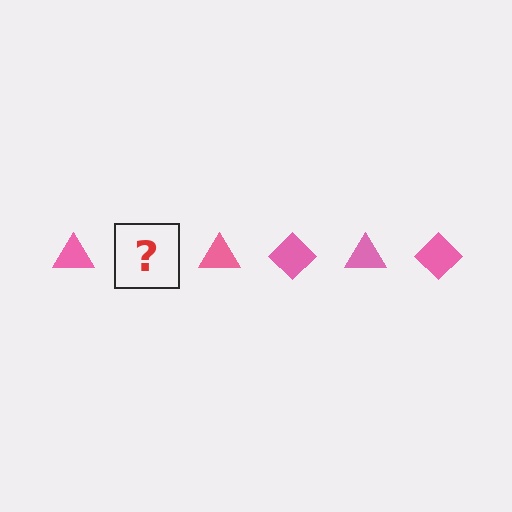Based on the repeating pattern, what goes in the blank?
The blank should be a pink diamond.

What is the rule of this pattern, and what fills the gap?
The rule is that the pattern cycles through triangle, diamond shapes in pink. The gap should be filled with a pink diamond.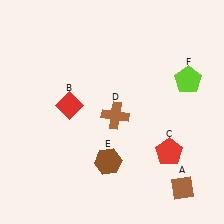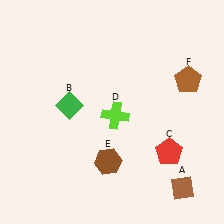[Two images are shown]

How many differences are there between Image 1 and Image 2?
There are 3 differences between the two images.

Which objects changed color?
B changed from red to green. D changed from brown to lime. F changed from lime to brown.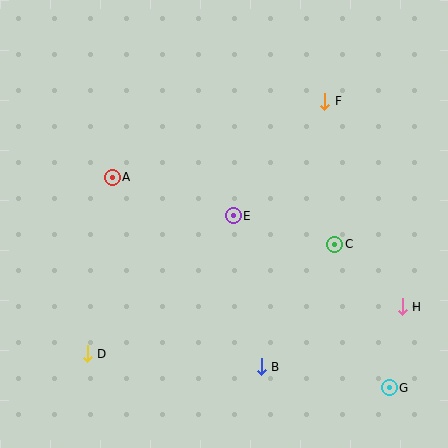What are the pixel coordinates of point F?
Point F is at (325, 101).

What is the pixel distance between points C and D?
The distance between C and D is 271 pixels.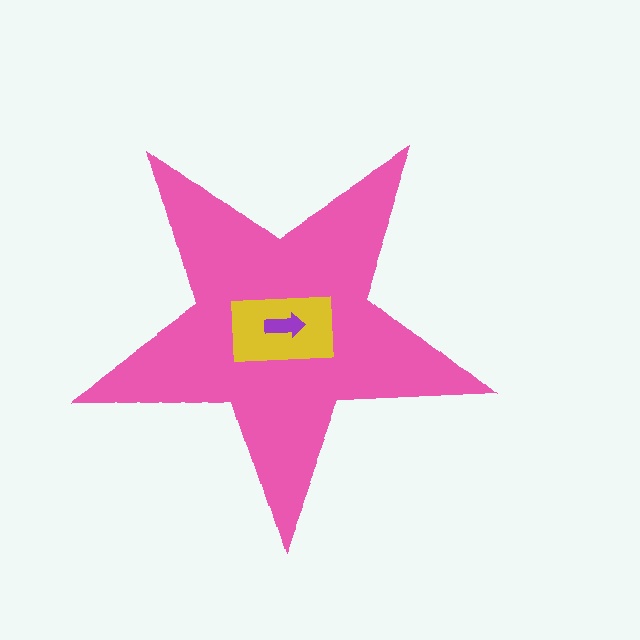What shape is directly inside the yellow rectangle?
The purple arrow.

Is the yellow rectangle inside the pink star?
Yes.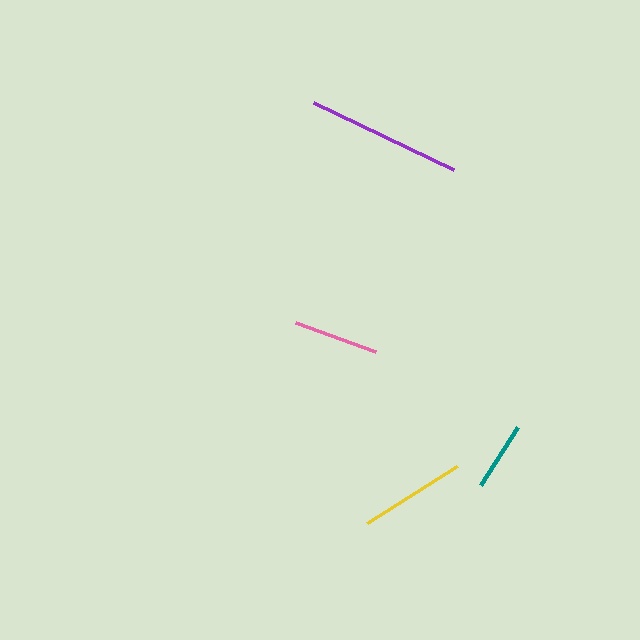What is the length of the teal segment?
The teal segment is approximately 70 pixels long.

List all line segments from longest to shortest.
From longest to shortest: purple, yellow, pink, teal.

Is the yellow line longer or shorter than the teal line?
The yellow line is longer than the teal line.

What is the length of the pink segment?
The pink segment is approximately 85 pixels long.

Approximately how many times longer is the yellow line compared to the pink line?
The yellow line is approximately 1.3 times the length of the pink line.